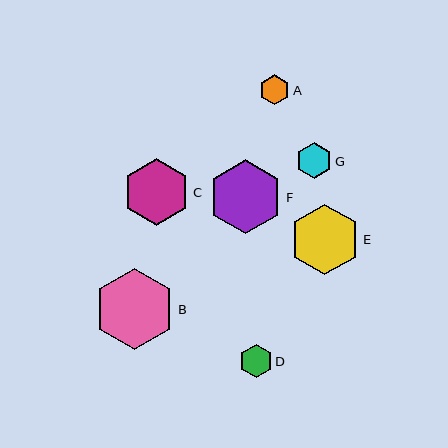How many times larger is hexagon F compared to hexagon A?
Hexagon F is approximately 2.5 times the size of hexagon A.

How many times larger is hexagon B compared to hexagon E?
Hexagon B is approximately 1.2 times the size of hexagon E.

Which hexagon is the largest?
Hexagon B is the largest with a size of approximately 82 pixels.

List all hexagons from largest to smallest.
From largest to smallest: B, F, E, C, G, D, A.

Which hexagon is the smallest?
Hexagon A is the smallest with a size of approximately 30 pixels.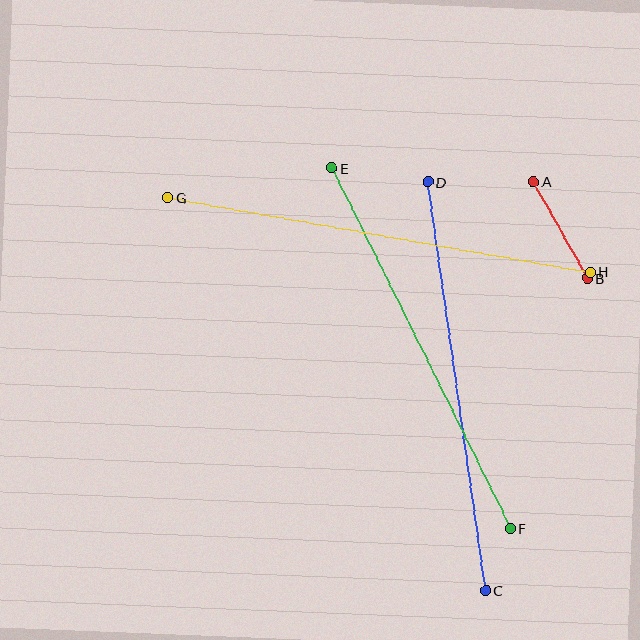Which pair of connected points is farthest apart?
Points G and H are farthest apart.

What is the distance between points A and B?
The distance is approximately 111 pixels.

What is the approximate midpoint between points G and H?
The midpoint is at approximately (379, 235) pixels.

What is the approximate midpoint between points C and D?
The midpoint is at approximately (457, 386) pixels.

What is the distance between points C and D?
The distance is approximately 412 pixels.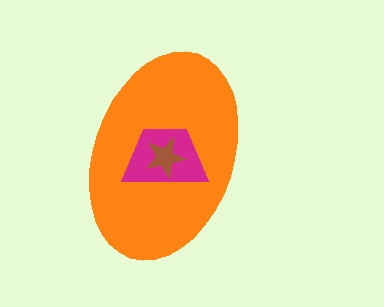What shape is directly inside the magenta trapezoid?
The brown star.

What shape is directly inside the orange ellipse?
The magenta trapezoid.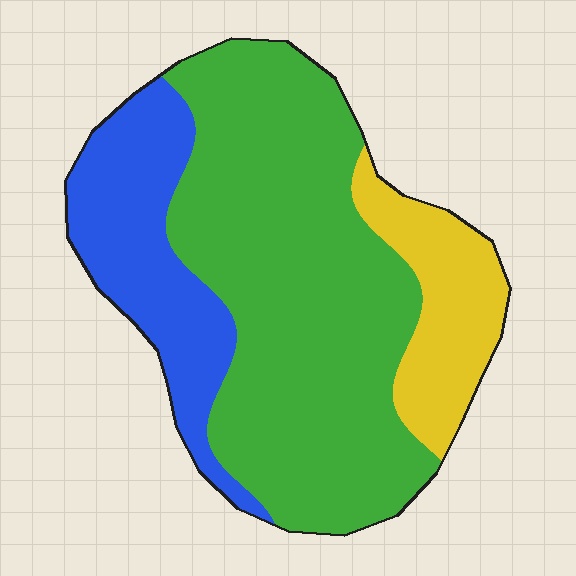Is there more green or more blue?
Green.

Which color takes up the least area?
Yellow, at roughly 15%.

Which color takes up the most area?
Green, at roughly 60%.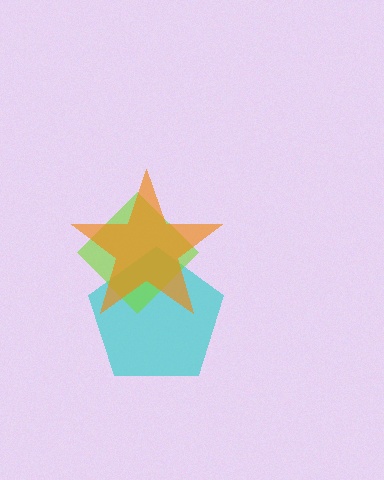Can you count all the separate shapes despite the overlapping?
Yes, there are 3 separate shapes.